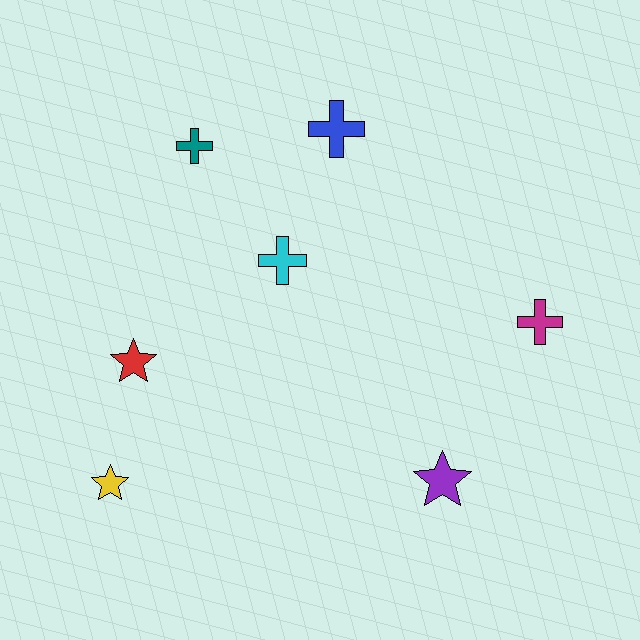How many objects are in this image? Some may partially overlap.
There are 7 objects.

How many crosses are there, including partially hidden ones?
There are 4 crosses.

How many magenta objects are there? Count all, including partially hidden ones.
There is 1 magenta object.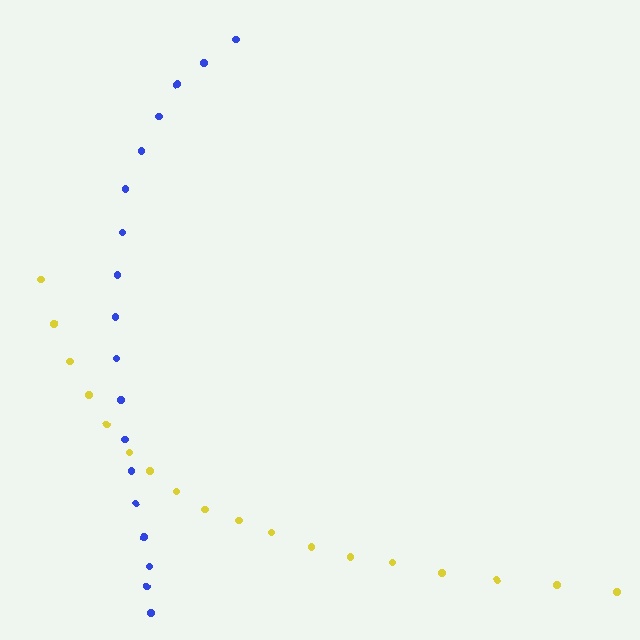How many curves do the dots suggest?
There are 2 distinct paths.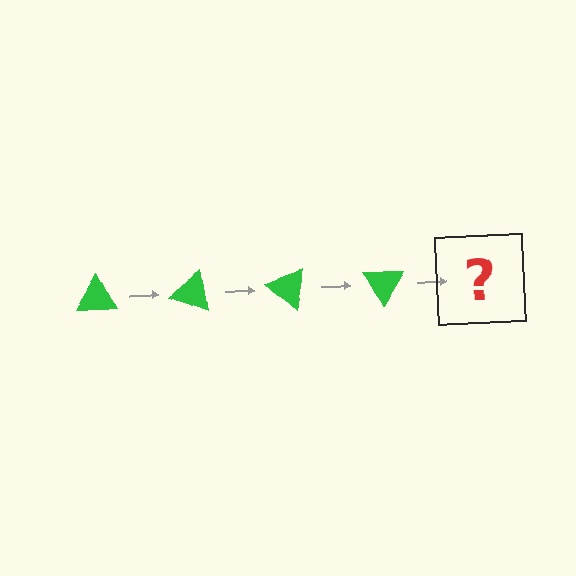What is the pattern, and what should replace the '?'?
The pattern is that the triangle rotates 20 degrees each step. The '?' should be a green triangle rotated 80 degrees.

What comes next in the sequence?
The next element should be a green triangle rotated 80 degrees.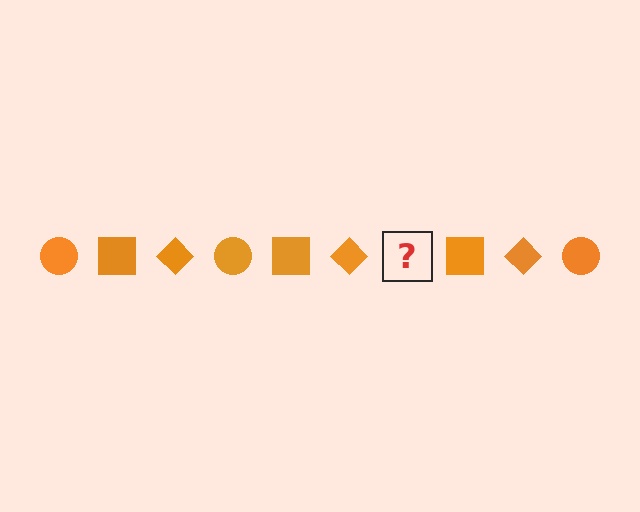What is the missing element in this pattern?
The missing element is an orange circle.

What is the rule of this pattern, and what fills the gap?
The rule is that the pattern cycles through circle, square, diamond shapes in orange. The gap should be filled with an orange circle.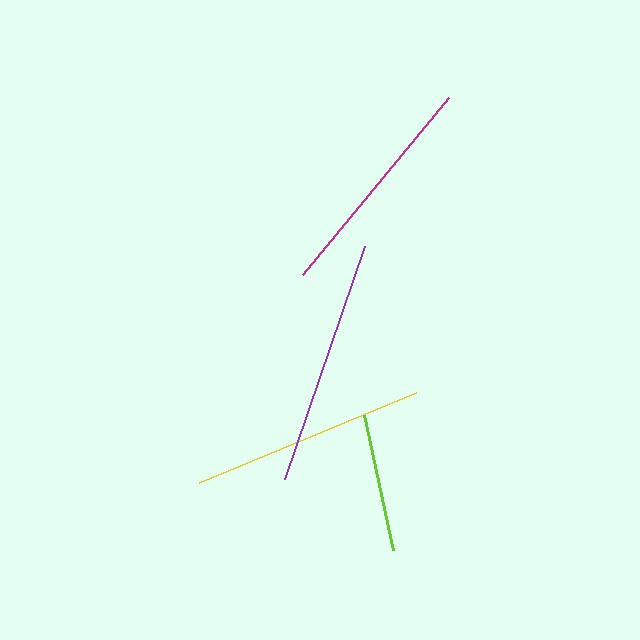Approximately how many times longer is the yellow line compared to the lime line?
The yellow line is approximately 1.7 times the length of the lime line.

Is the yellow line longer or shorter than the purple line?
The purple line is longer than the yellow line.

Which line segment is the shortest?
The lime line is the shortest at approximately 138 pixels.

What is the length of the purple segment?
The purple segment is approximately 247 pixels long.